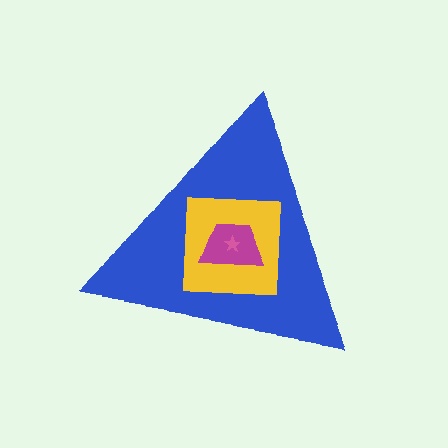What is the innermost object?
The pink star.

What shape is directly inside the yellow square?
The magenta trapezoid.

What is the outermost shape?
The blue triangle.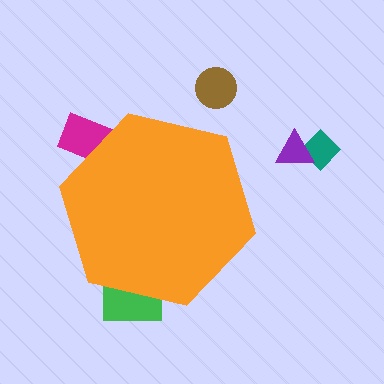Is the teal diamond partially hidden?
No, the teal diamond is fully visible.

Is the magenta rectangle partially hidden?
Yes, the magenta rectangle is partially hidden behind the orange hexagon.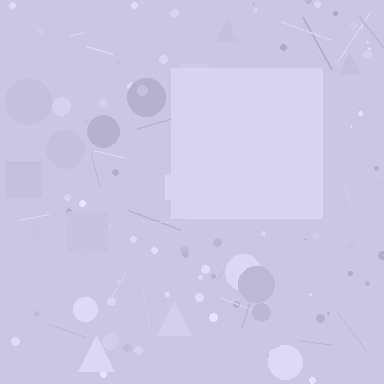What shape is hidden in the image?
A square is hidden in the image.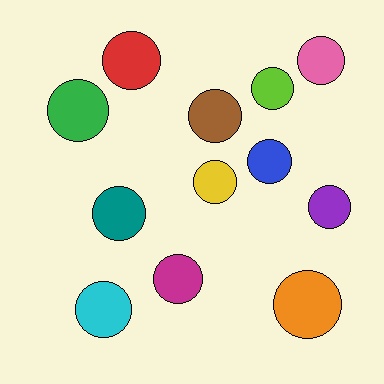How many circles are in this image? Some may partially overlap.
There are 12 circles.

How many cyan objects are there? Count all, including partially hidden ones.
There is 1 cyan object.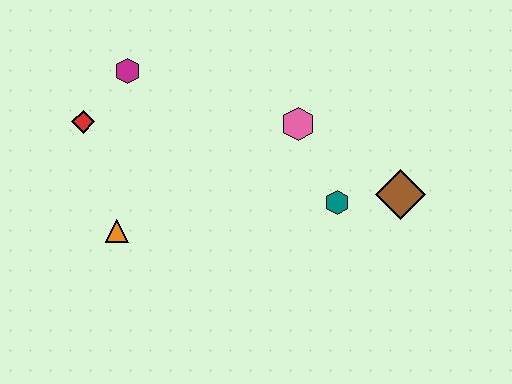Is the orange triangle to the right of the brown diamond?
No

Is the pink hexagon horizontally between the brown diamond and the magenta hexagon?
Yes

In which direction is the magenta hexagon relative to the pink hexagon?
The magenta hexagon is to the left of the pink hexagon.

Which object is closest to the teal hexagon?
The brown diamond is closest to the teal hexagon.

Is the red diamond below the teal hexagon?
No